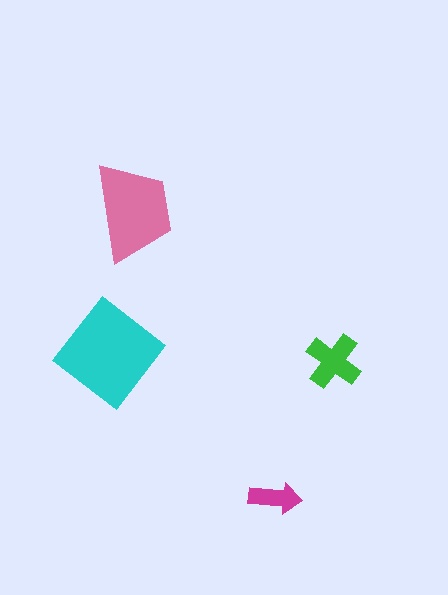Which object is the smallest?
The magenta arrow.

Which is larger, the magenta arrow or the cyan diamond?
The cyan diamond.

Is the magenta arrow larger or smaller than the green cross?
Smaller.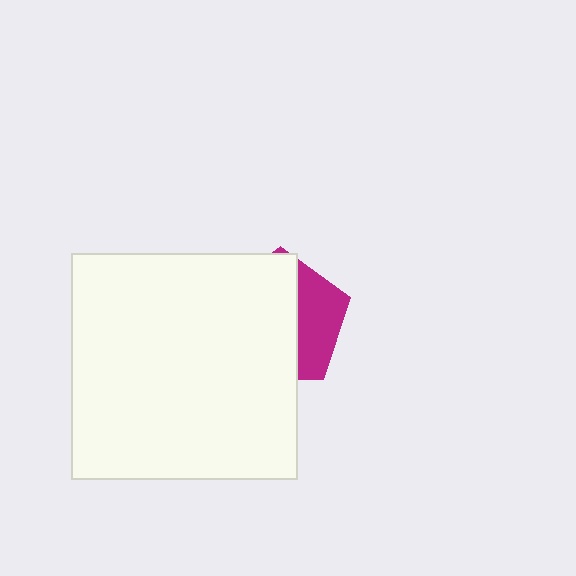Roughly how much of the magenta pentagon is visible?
A small part of it is visible (roughly 34%).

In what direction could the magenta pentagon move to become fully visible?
The magenta pentagon could move right. That would shift it out from behind the white square entirely.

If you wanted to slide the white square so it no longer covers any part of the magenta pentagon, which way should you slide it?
Slide it left — that is the most direct way to separate the two shapes.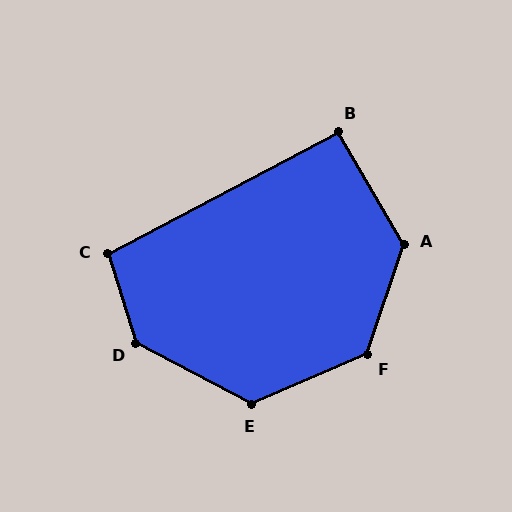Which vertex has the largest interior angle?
D, at approximately 136 degrees.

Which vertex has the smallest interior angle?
B, at approximately 93 degrees.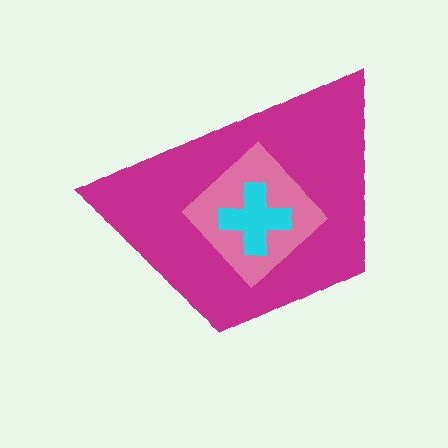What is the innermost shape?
The cyan cross.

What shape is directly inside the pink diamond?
The cyan cross.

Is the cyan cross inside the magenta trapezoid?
Yes.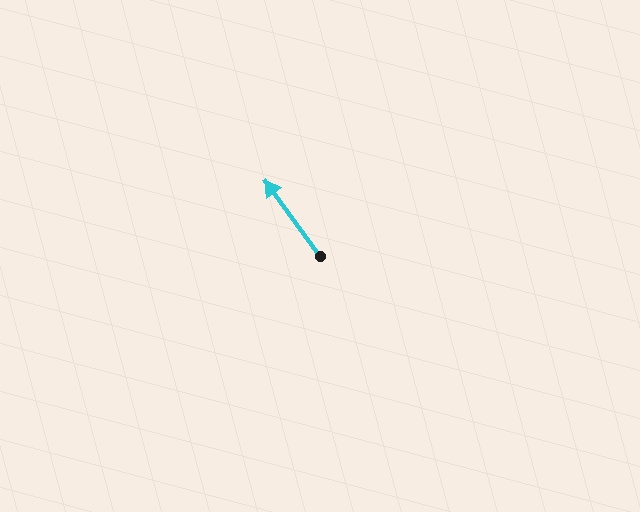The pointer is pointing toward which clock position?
Roughly 11 o'clock.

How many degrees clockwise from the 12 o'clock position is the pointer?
Approximately 324 degrees.